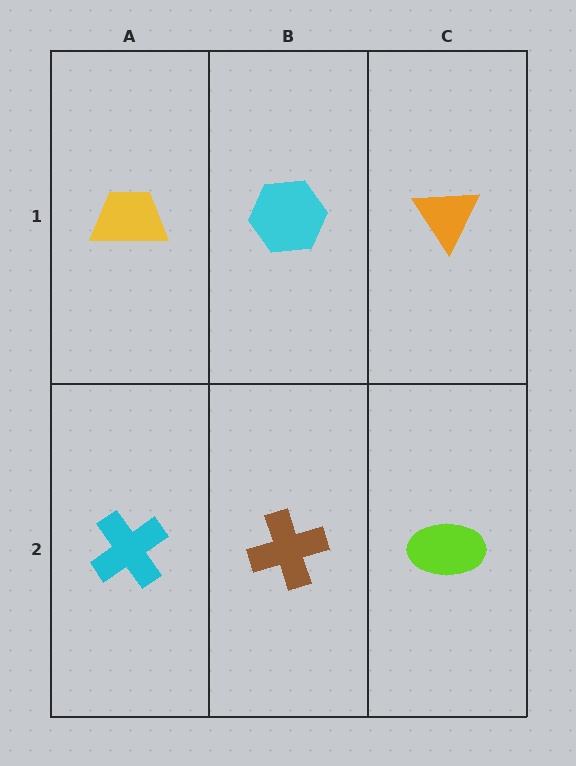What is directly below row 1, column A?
A cyan cross.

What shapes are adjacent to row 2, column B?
A cyan hexagon (row 1, column B), a cyan cross (row 2, column A), a lime ellipse (row 2, column C).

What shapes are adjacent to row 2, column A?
A yellow trapezoid (row 1, column A), a brown cross (row 2, column B).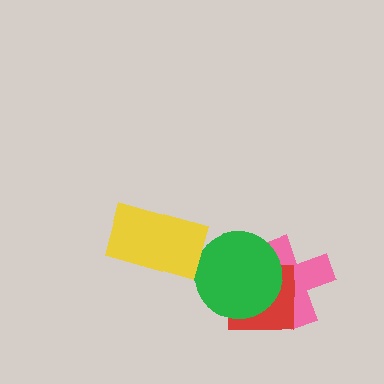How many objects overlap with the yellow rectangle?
0 objects overlap with the yellow rectangle.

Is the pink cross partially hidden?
Yes, it is partially covered by another shape.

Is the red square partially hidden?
Yes, it is partially covered by another shape.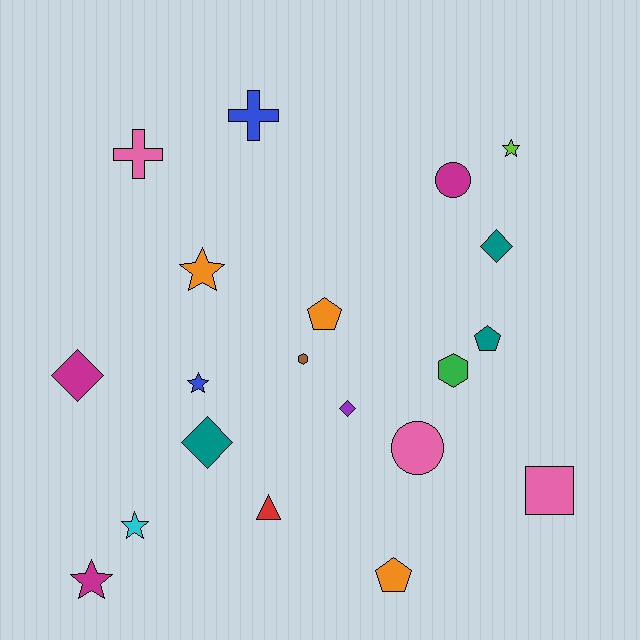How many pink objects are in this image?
There are 3 pink objects.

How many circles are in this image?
There are 2 circles.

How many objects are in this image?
There are 20 objects.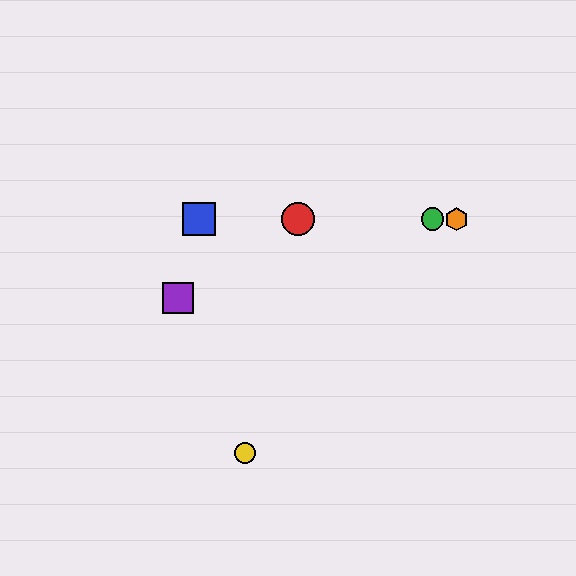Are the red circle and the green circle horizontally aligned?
Yes, both are at y≈219.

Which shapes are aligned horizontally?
The red circle, the blue square, the green circle, the orange hexagon are aligned horizontally.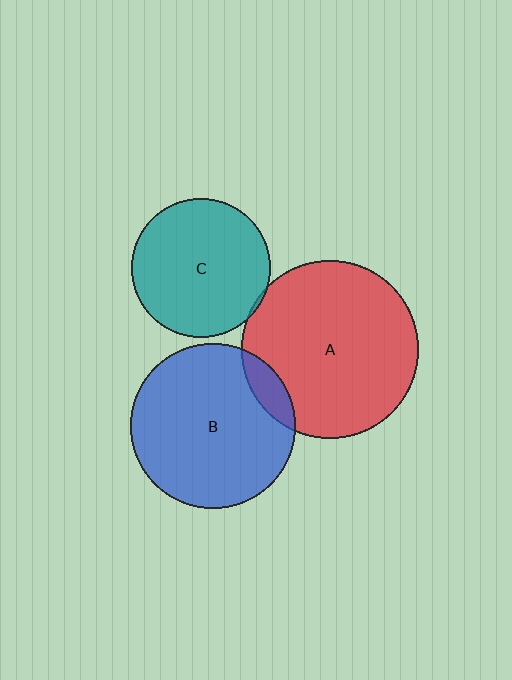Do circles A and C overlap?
Yes.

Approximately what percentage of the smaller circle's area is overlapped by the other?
Approximately 5%.